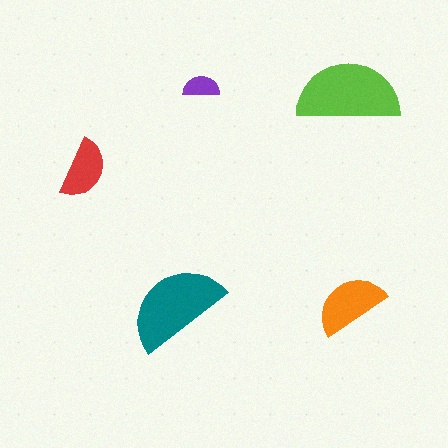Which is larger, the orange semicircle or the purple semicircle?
The orange one.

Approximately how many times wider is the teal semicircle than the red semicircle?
About 1.5 times wider.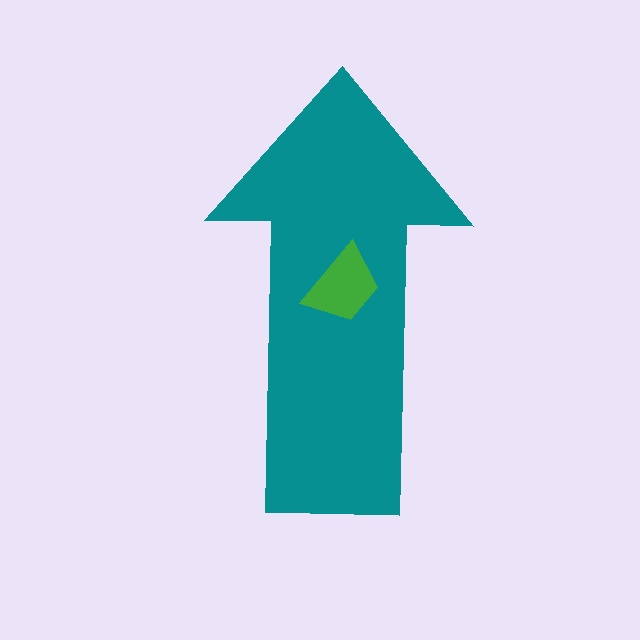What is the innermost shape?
The green trapezoid.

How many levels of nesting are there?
2.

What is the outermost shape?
The teal arrow.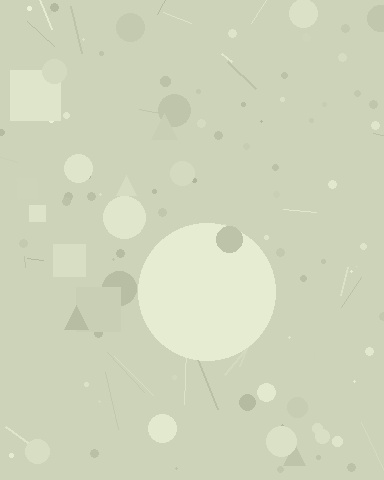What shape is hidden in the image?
A circle is hidden in the image.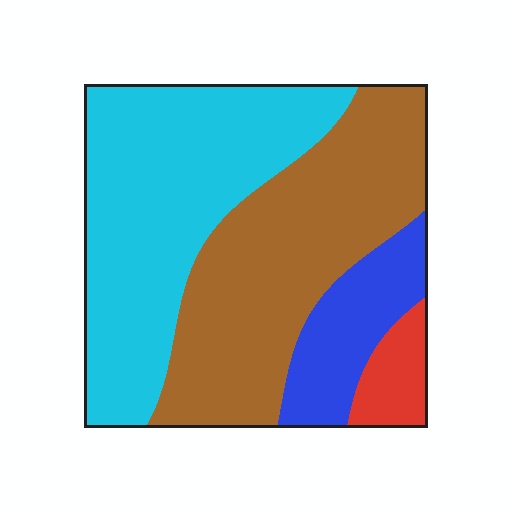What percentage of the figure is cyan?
Cyan covers roughly 40% of the figure.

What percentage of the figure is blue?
Blue takes up about one eighth (1/8) of the figure.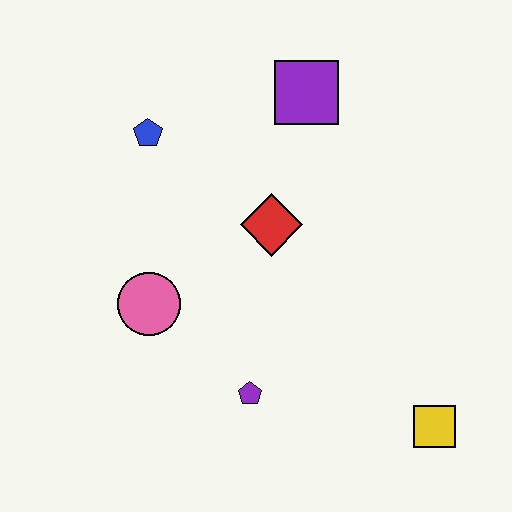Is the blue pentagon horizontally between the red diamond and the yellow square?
No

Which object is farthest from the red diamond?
The yellow square is farthest from the red diamond.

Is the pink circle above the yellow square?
Yes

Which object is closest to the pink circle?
The purple pentagon is closest to the pink circle.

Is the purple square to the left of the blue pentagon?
No